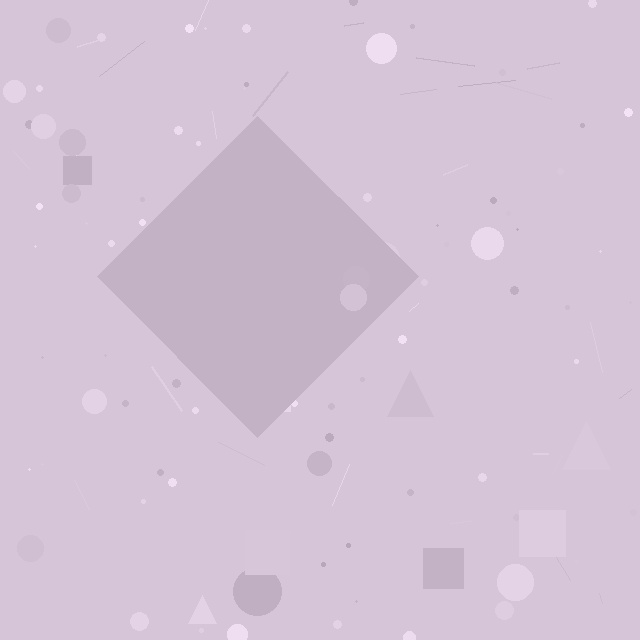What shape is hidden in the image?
A diamond is hidden in the image.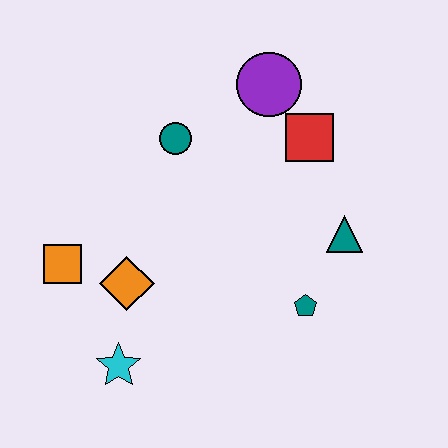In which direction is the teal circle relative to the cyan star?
The teal circle is above the cyan star.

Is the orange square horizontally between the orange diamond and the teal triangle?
No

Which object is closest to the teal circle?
The purple circle is closest to the teal circle.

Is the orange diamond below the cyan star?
No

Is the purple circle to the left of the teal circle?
No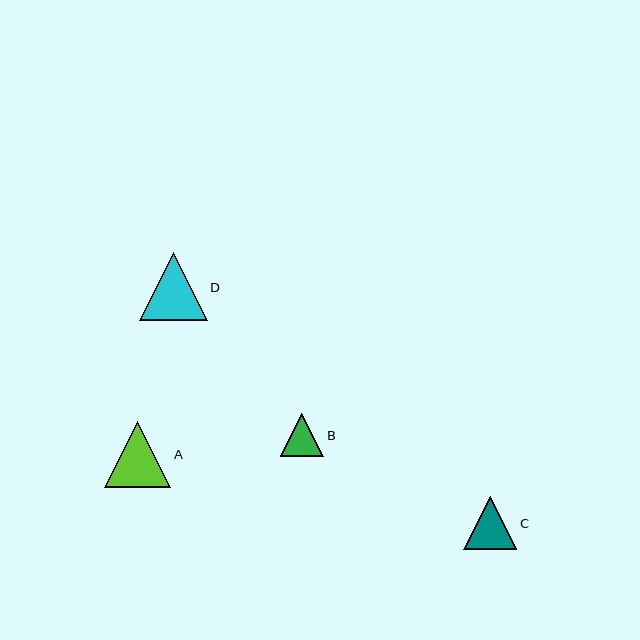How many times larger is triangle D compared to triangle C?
Triangle D is approximately 1.3 times the size of triangle C.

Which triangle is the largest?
Triangle D is the largest with a size of approximately 68 pixels.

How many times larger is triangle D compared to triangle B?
Triangle D is approximately 1.6 times the size of triangle B.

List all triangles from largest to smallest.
From largest to smallest: D, A, C, B.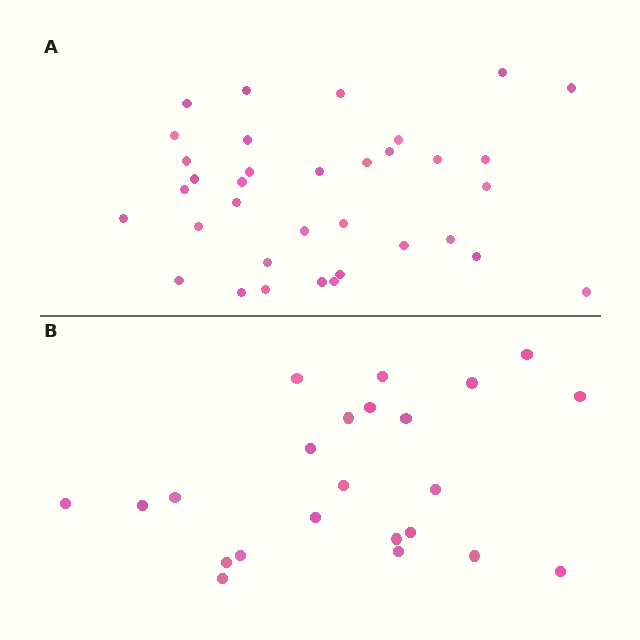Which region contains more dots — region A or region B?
Region A (the top region) has more dots.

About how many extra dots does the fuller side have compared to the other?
Region A has roughly 12 or so more dots than region B.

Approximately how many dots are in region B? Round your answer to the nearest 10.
About 20 dots. (The exact count is 23, which rounds to 20.)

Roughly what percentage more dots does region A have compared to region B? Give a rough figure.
About 50% more.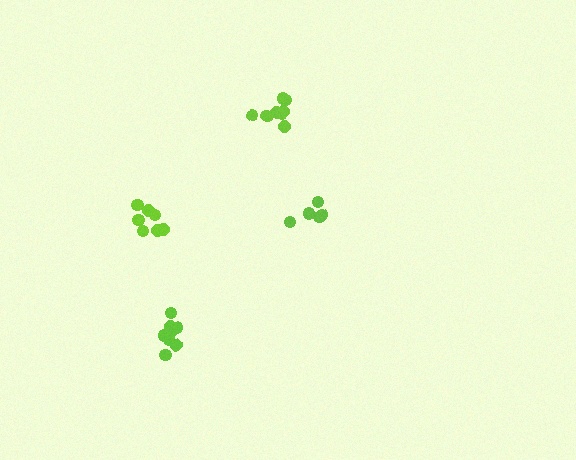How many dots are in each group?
Group 1: 5 dots, Group 2: 8 dots, Group 3: 8 dots, Group 4: 7 dots (28 total).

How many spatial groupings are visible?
There are 4 spatial groupings.